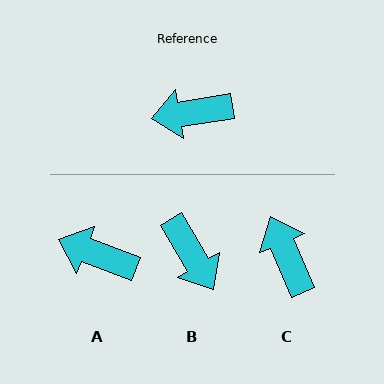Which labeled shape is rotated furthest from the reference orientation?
B, about 112 degrees away.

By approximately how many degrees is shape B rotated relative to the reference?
Approximately 112 degrees counter-clockwise.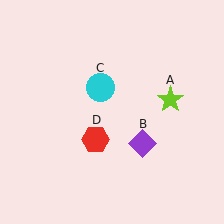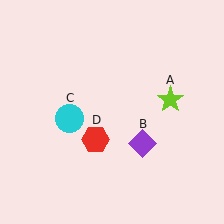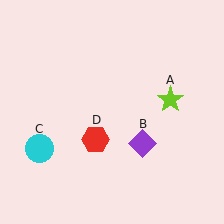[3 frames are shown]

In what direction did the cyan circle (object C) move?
The cyan circle (object C) moved down and to the left.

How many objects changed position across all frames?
1 object changed position: cyan circle (object C).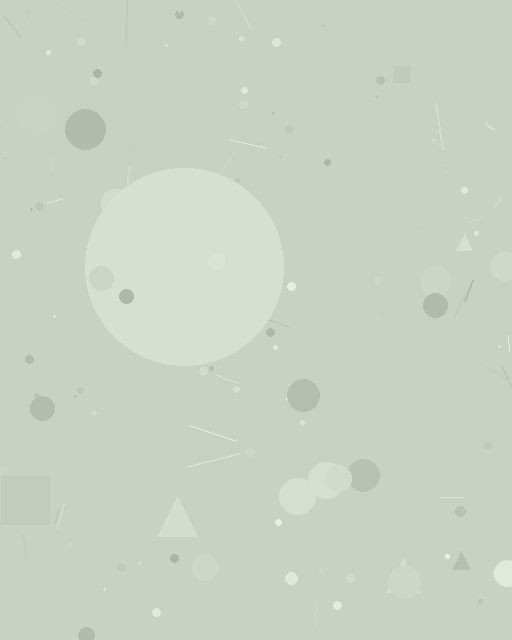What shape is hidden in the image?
A circle is hidden in the image.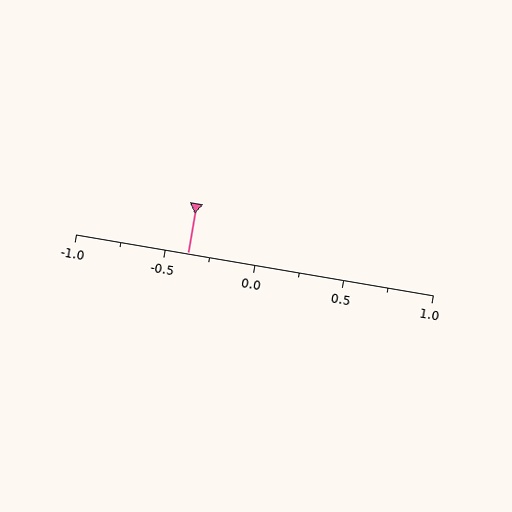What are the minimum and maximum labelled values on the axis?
The axis runs from -1.0 to 1.0.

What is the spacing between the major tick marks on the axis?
The major ticks are spaced 0.5 apart.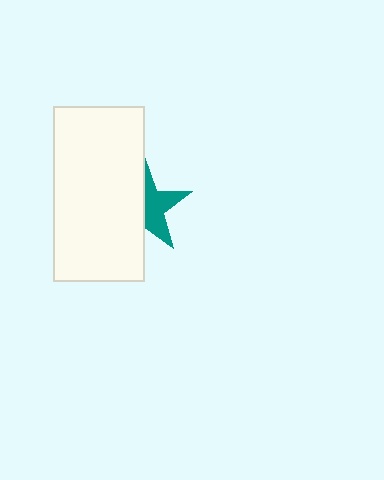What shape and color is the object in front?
The object in front is a white rectangle.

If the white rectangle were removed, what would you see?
You would see the complete teal star.